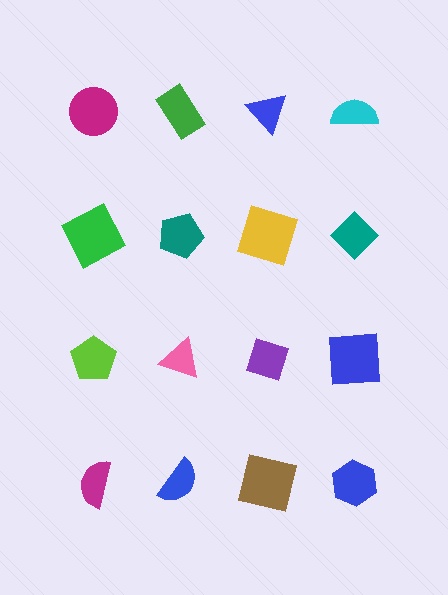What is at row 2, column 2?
A teal pentagon.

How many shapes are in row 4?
4 shapes.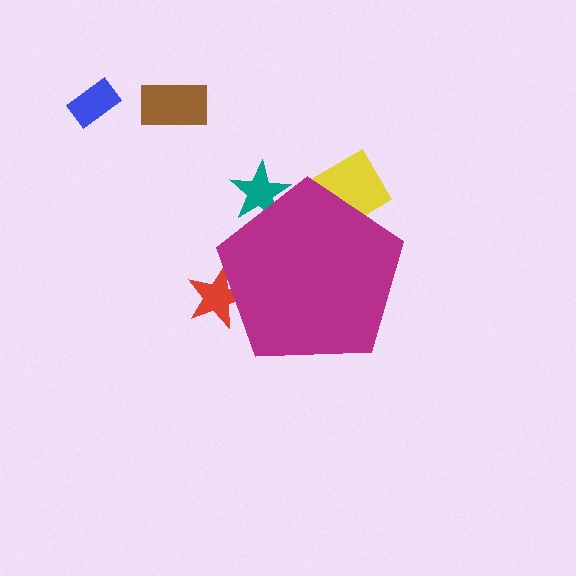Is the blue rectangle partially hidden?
No, the blue rectangle is fully visible.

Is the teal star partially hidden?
Yes, the teal star is partially hidden behind the magenta pentagon.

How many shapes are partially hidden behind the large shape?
3 shapes are partially hidden.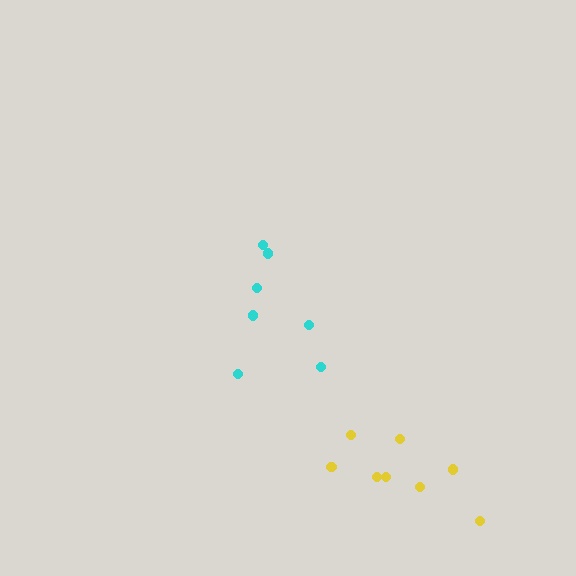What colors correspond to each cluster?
The clusters are colored: cyan, yellow.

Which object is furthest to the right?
The yellow cluster is rightmost.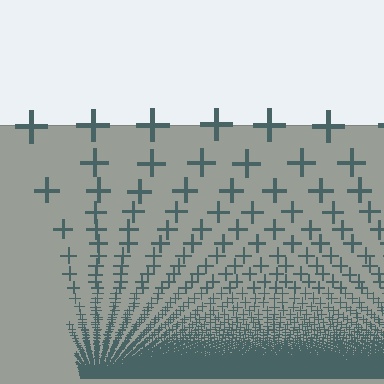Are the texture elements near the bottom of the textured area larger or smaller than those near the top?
Smaller. The gradient is inverted — elements near the bottom are smaller and denser.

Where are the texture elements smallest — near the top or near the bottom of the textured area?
Near the bottom.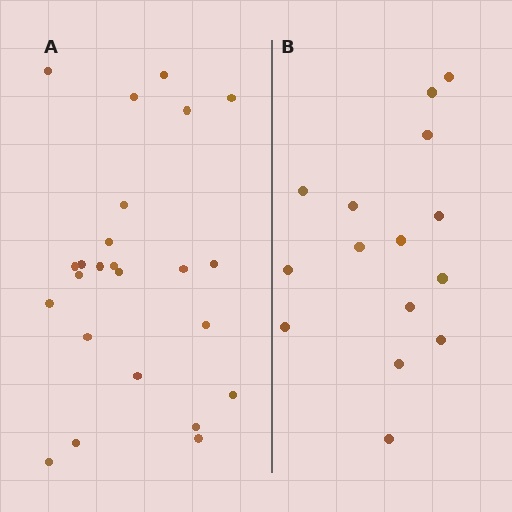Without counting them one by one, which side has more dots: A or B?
Region A (the left region) has more dots.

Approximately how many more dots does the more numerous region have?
Region A has roughly 8 or so more dots than region B.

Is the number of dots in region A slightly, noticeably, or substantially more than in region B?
Region A has substantially more. The ratio is roughly 1.6 to 1.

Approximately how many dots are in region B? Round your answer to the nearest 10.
About 20 dots. (The exact count is 15, which rounds to 20.)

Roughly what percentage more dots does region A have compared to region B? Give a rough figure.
About 60% more.